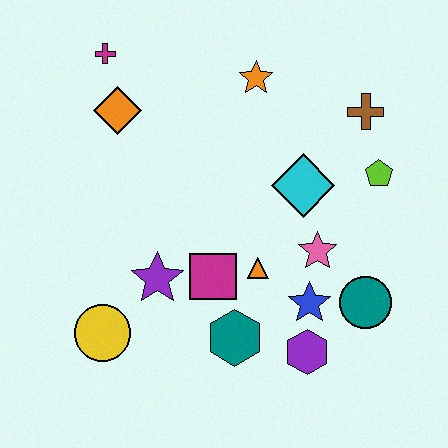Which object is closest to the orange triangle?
The magenta square is closest to the orange triangle.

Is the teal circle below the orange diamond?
Yes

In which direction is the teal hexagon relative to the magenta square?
The teal hexagon is below the magenta square.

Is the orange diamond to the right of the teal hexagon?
No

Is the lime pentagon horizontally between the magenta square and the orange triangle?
No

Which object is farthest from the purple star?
The brown cross is farthest from the purple star.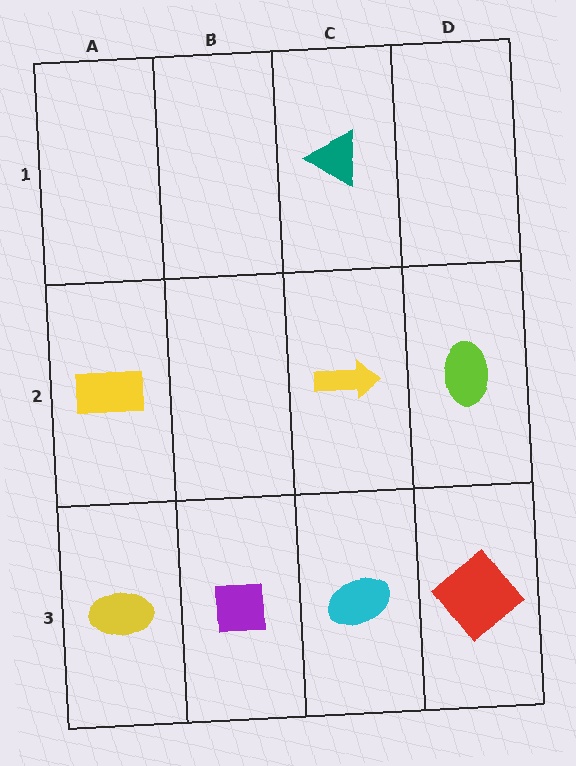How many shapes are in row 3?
4 shapes.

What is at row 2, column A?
A yellow rectangle.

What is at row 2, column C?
A yellow arrow.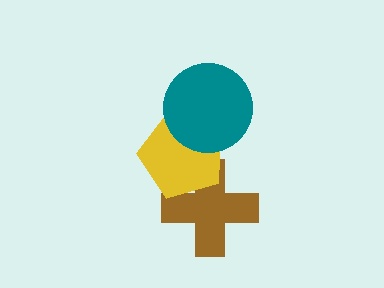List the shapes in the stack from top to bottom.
From top to bottom: the teal circle, the yellow pentagon, the brown cross.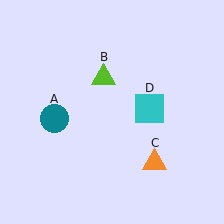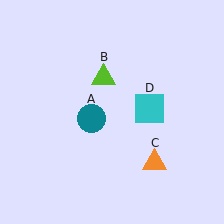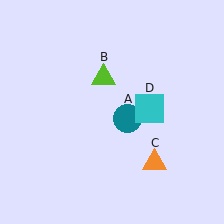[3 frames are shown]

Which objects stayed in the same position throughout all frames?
Lime triangle (object B) and orange triangle (object C) and cyan square (object D) remained stationary.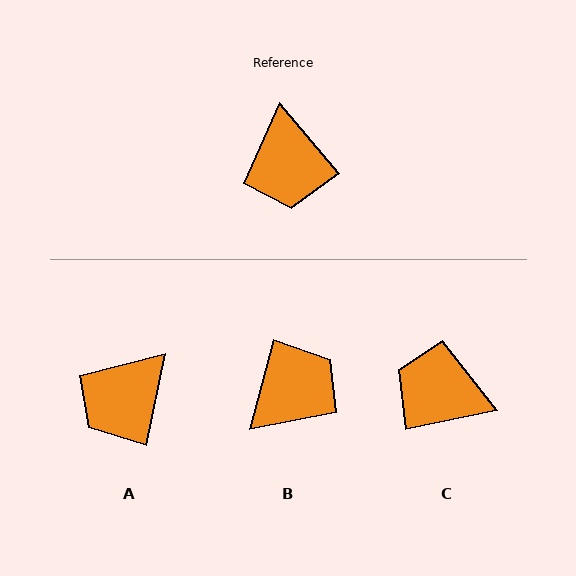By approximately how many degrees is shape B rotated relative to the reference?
Approximately 125 degrees counter-clockwise.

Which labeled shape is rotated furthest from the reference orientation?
B, about 125 degrees away.